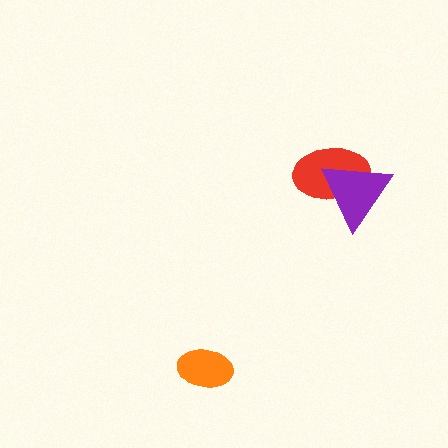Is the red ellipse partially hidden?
Yes, it is partially covered by another shape.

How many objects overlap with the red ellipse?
1 object overlaps with the red ellipse.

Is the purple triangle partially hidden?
No, no other shape covers it.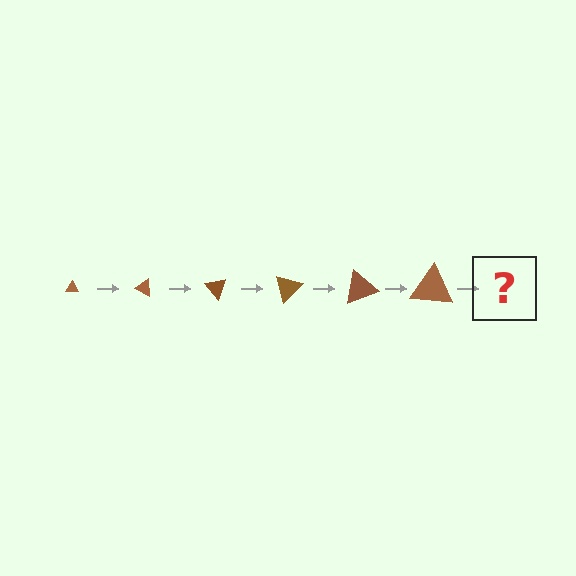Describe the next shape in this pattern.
It should be a triangle, larger than the previous one and rotated 150 degrees from the start.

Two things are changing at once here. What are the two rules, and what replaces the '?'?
The two rules are that the triangle grows larger each step and it rotates 25 degrees each step. The '?' should be a triangle, larger than the previous one and rotated 150 degrees from the start.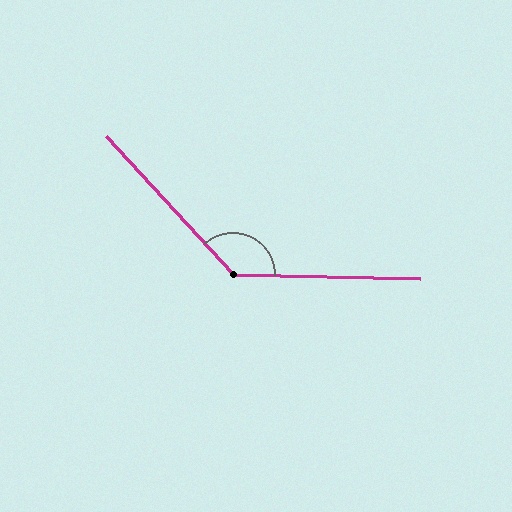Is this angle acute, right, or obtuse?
It is obtuse.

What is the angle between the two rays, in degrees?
Approximately 134 degrees.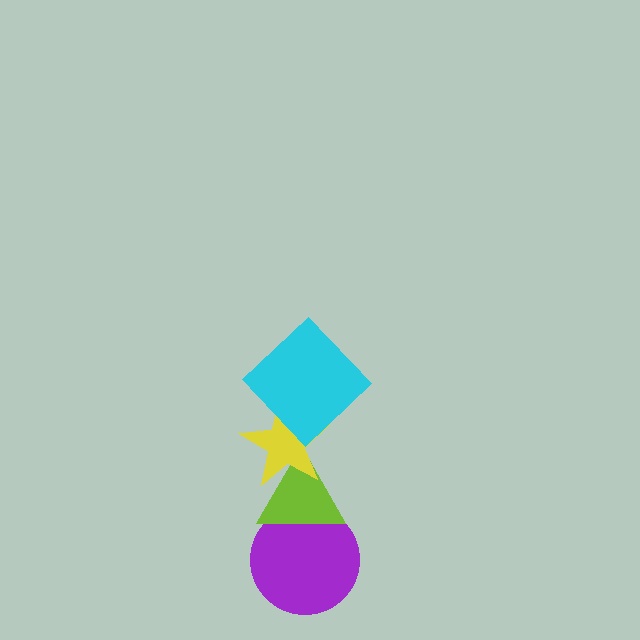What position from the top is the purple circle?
The purple circle is 4th from the top.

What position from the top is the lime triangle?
The lime triangle is 3rd from the top.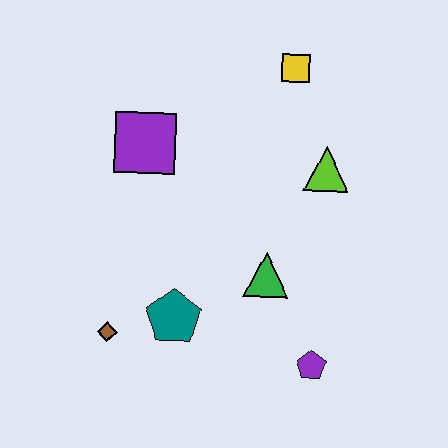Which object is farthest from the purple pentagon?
The yellow square is farthest from the purple pentagon.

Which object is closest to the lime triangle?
The yellow square is closest to the lime triangle.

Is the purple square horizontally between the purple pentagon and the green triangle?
No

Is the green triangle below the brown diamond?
No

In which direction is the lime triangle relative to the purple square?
The lime triangle is to the right of the purple square.